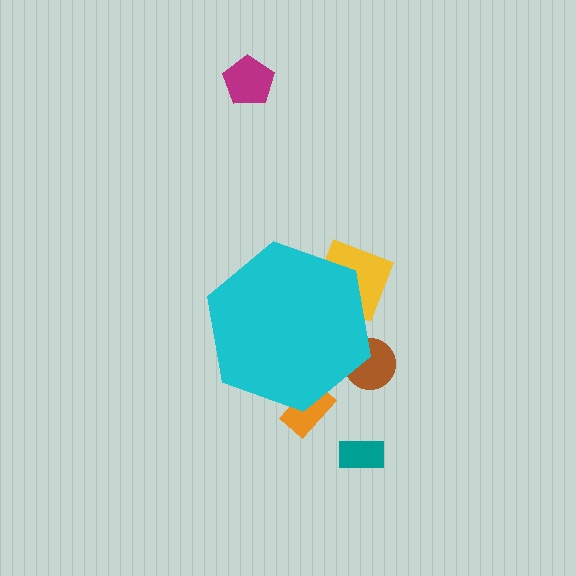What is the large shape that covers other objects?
A cyan hexagon.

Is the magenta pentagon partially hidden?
No, the magenta pentagon is fully visible.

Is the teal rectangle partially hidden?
No, the teal rectangle is fully visible.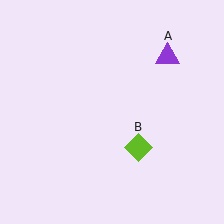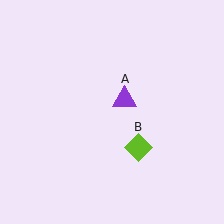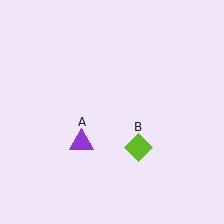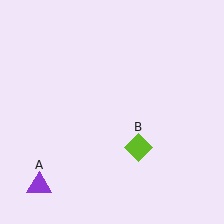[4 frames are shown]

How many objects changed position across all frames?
1 object changed position: purple triangle (object A).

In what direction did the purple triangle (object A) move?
The purple triangle (object A) moved down and to the left.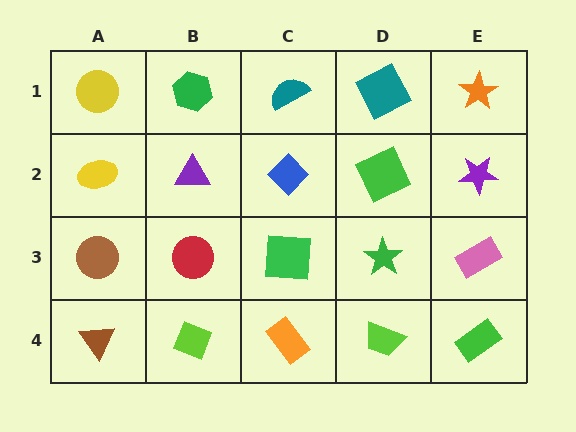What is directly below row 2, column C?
A green square.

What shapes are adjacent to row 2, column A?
A yellow circle (row 1, column A), a brown circle (row 3, column A), a purple triangle (row 2, column B).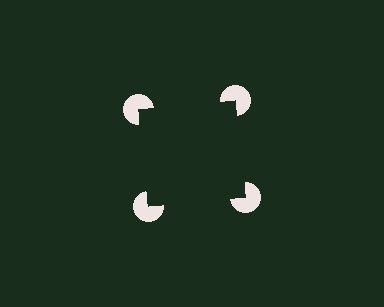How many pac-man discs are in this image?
There are 4 — one at each vertex of the illusory square.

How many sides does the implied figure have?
4 sides.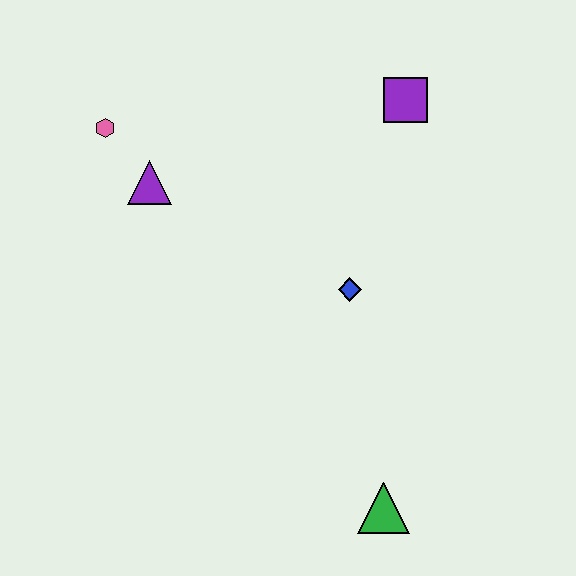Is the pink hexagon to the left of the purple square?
Yes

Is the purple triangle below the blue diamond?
No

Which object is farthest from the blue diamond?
The pink hexagon is farthest from the blue diamond.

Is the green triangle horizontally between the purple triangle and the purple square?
Yes